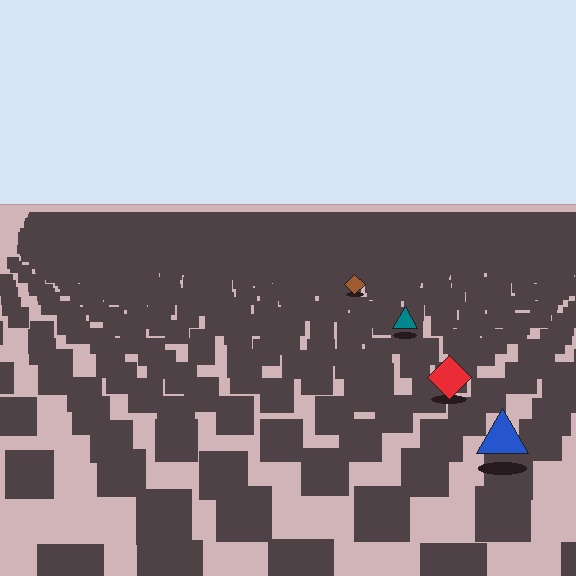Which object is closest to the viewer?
The blue triangle is closest. The texture marks near it are larger and more spread out.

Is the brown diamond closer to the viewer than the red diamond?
No. The red diamond is closer — you can tell from the texture gradient: the ground texture is coarser near it.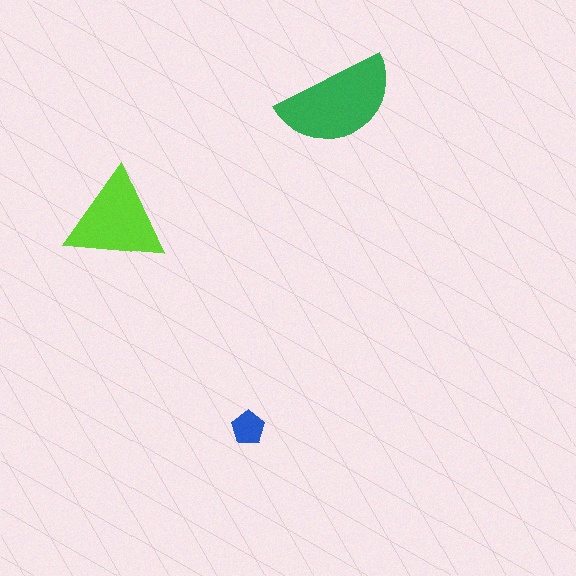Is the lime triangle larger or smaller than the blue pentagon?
Larger.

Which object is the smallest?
The blue pentagon.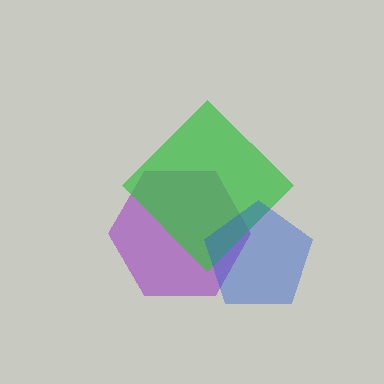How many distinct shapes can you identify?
There are 3 distinct shapes: a purple hexagon, a green diamond, a blue pentagon.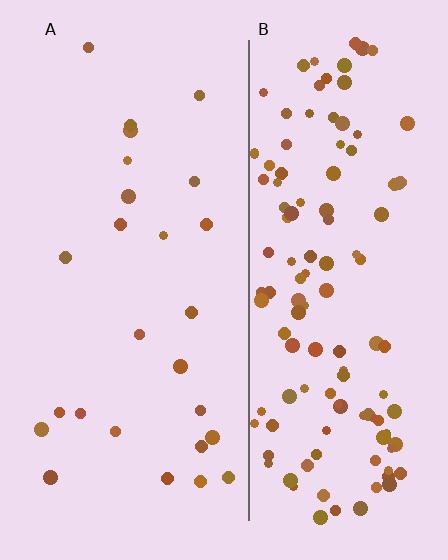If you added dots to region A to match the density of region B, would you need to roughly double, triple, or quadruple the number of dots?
Approximately quadruple.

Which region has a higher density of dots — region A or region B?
B (the right).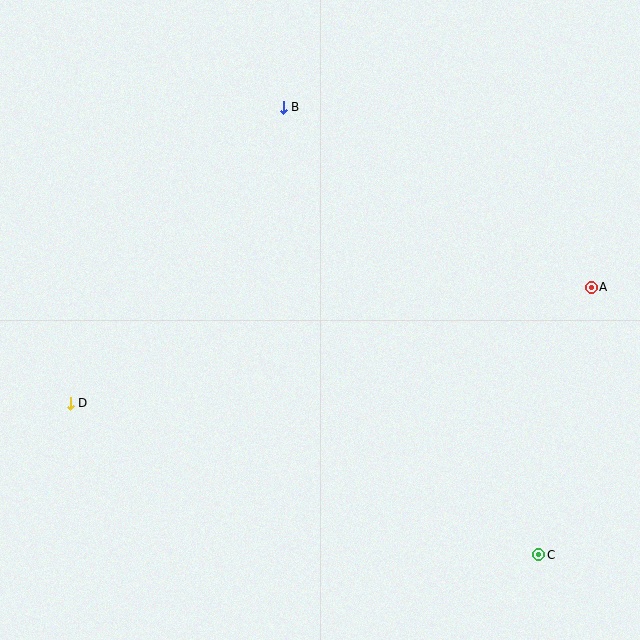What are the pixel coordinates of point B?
Point B is at (283, 107).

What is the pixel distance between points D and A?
The distance between D and A is 534 pixels.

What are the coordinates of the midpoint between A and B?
The midpoint between A and B is at (437, 197).